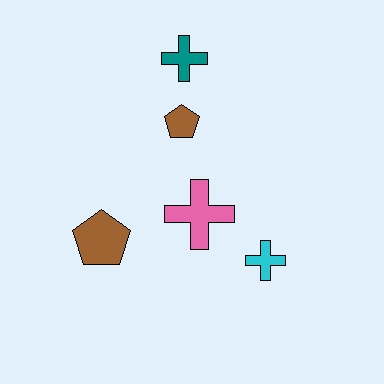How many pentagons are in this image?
There are 2 pentagons.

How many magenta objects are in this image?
There are no magenta objects.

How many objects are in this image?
There are 5 objects.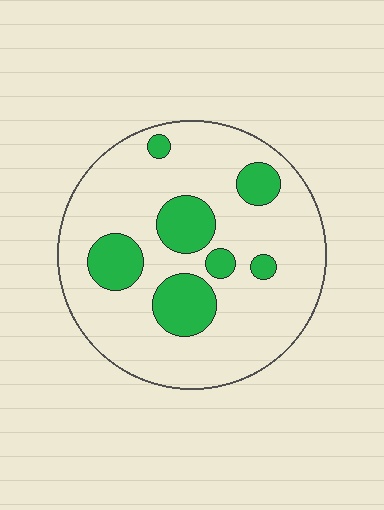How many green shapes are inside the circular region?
7.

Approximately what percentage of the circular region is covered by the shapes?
Approximately 20%.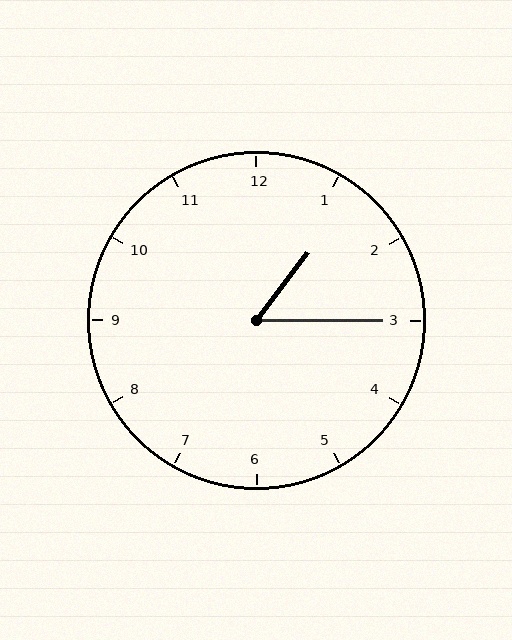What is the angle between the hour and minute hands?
Approximately 52 degrees.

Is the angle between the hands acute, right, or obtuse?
It is acute.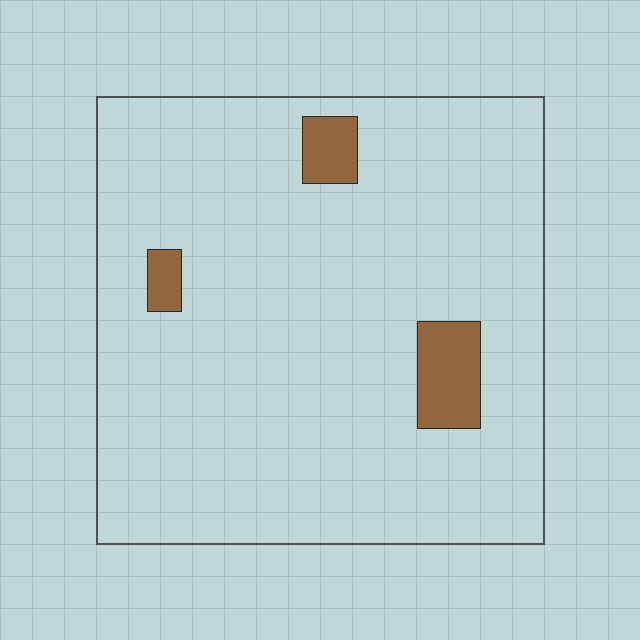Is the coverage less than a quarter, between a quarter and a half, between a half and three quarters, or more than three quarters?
Less than a quarter.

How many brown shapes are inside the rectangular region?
3.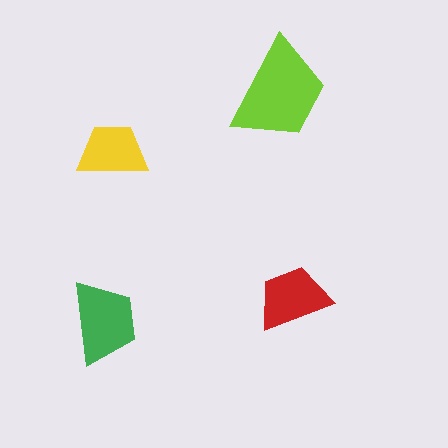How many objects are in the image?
There are 4 objects in the image.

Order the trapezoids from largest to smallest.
the lime one, the green one, the red one, the yellow one.